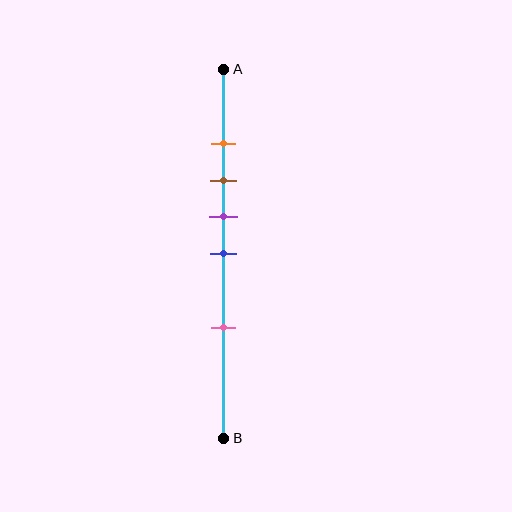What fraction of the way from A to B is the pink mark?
The pink mark is approximately 70% (0.7) of the way from A to B.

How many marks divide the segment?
There are 5 marks dividing the segment.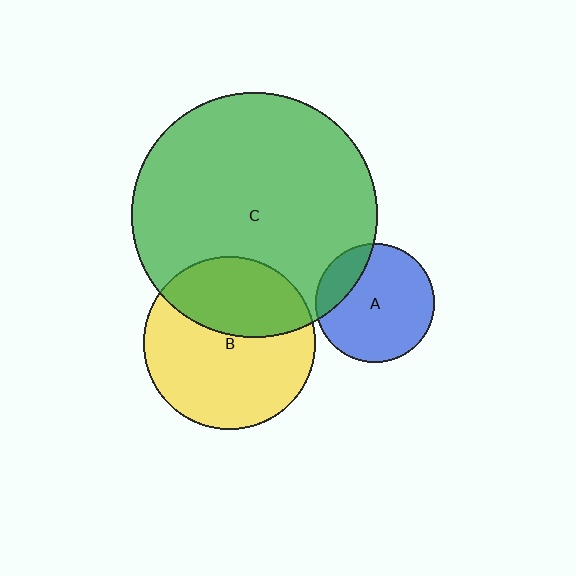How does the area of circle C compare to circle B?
Approximately 2.0 times.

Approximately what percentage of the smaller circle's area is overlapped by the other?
Approximately 20%.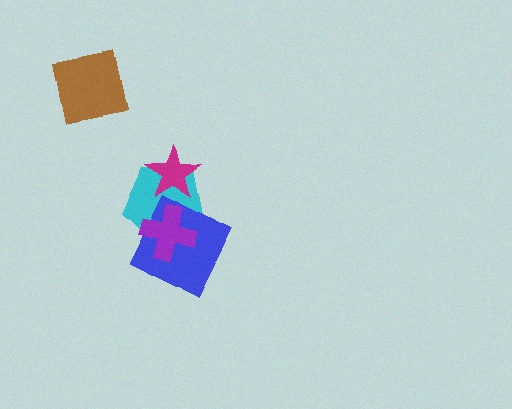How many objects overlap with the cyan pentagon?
3 objects overlap with the cyan pentagon.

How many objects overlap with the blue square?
2 objects overlap with the blue square.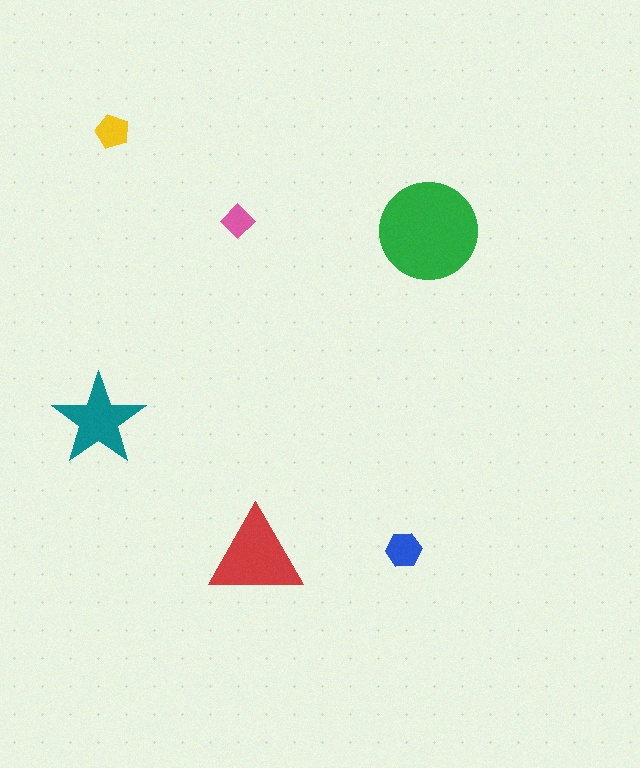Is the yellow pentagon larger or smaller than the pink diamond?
Larger.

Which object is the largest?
The green circle.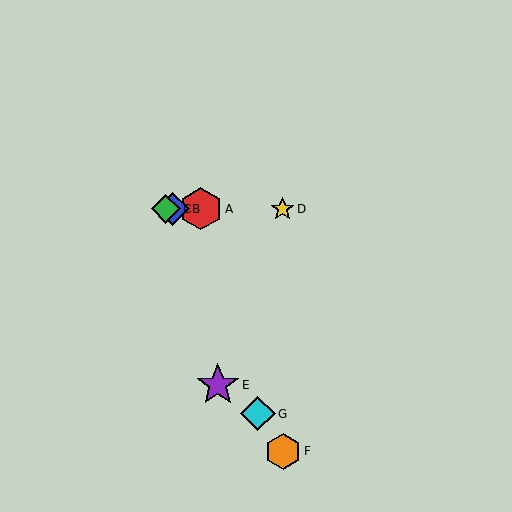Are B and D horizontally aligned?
Yes, both are at y≈209.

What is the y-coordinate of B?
Object B is at y≈209.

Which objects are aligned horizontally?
Objects A, B, C, D are aligned horizontally.